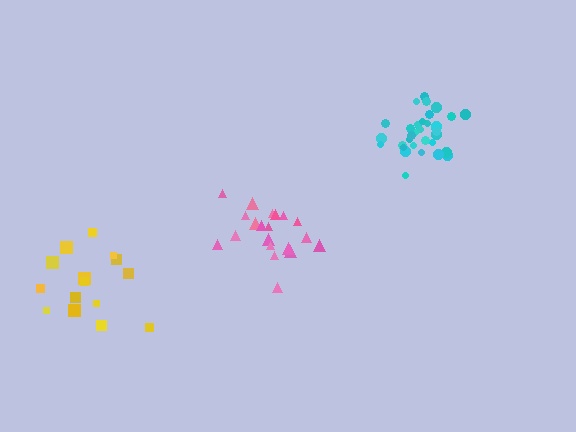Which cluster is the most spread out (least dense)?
Yellow.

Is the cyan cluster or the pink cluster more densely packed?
Cyan.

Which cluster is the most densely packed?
Cyan.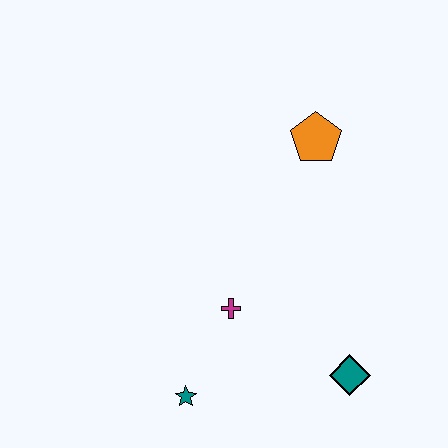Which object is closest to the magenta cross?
The teal star is closest to the magenta cross.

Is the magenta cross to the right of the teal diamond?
No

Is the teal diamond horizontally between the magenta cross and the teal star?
No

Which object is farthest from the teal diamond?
The orange pentagon is farthest from the teal diamond.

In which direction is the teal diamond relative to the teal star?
The teal diamond is to the right of the teal star.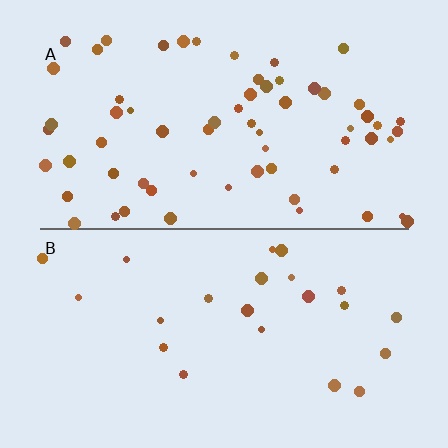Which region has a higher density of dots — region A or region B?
A (the top).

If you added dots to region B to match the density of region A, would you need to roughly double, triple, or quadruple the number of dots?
Approximately triple.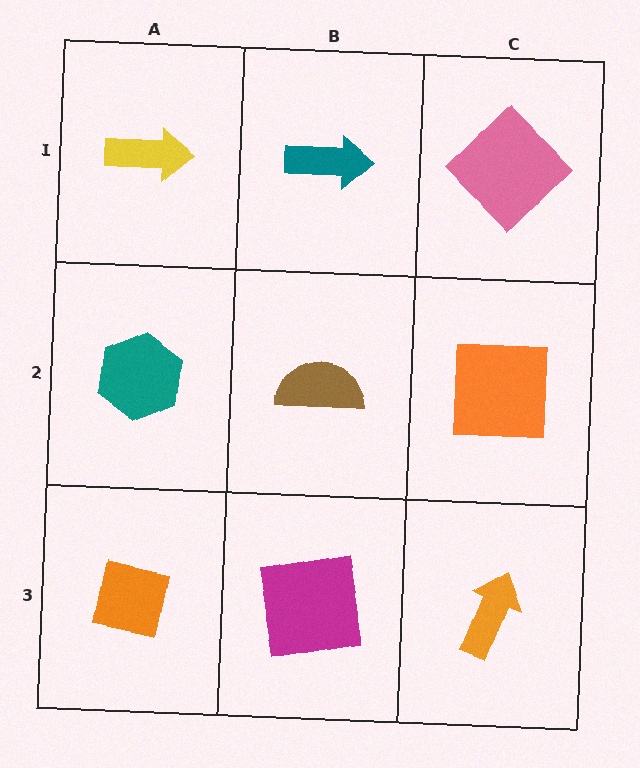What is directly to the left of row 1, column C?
A teal arrow.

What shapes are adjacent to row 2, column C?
A pink diamond (row 1, column C), an orange arrow (row 3, column C), a brown semicircle (row 2, column B).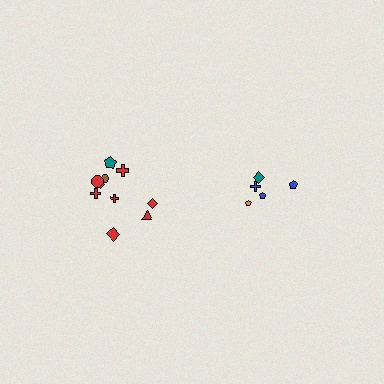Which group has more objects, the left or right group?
The left group.